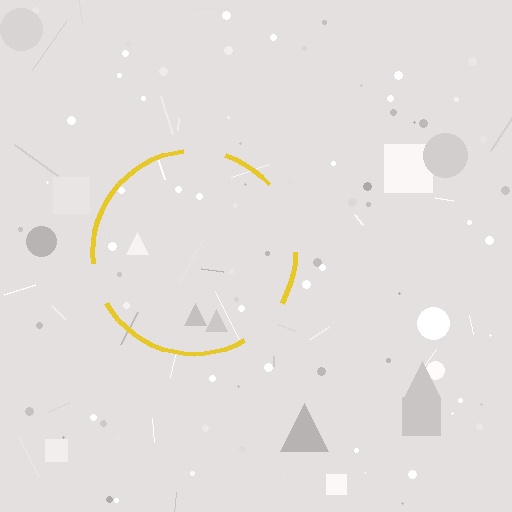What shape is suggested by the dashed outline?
The dashed outline suggests a circle.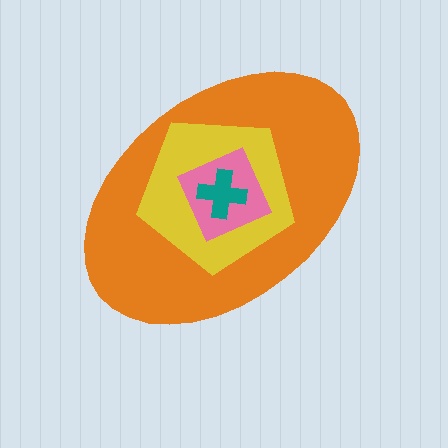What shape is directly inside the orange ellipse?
The yellow pentagon.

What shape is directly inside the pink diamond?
The teal cross.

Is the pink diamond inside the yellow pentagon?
Yes.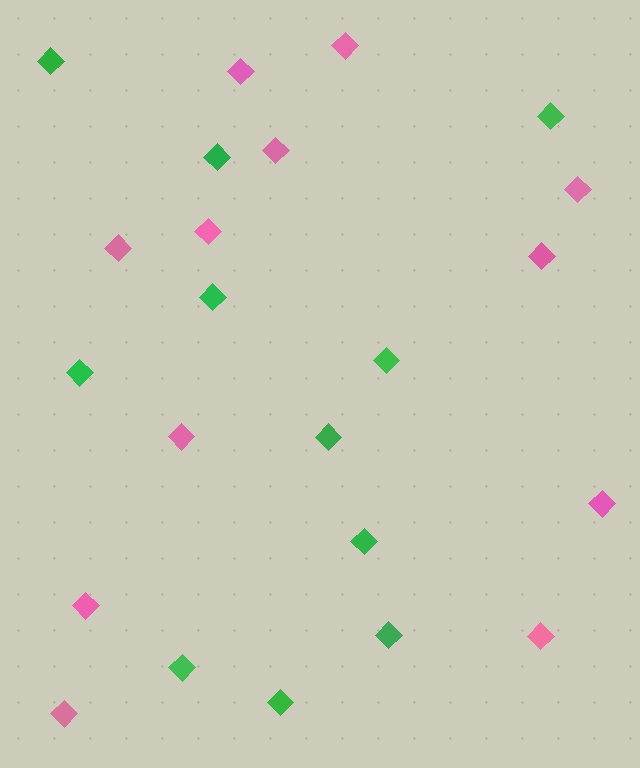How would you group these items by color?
There are 2 groups: one group of green diamonds (11) and one group of pink diamonds (12).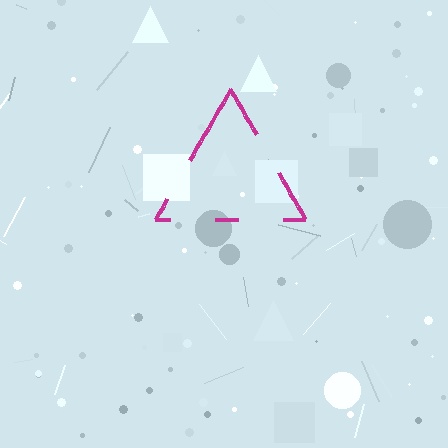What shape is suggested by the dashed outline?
The dashed outline suggests a triangle.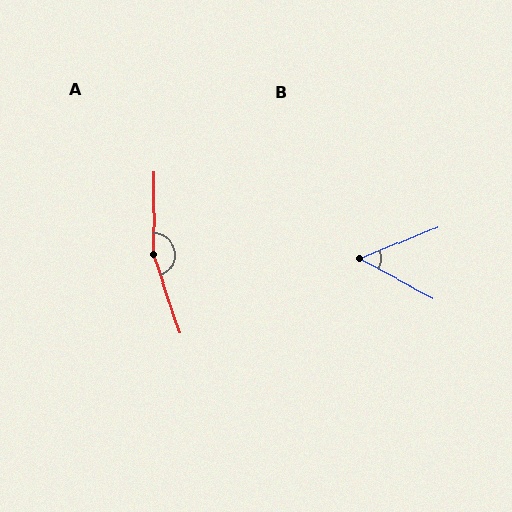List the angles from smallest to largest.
B (50°), A (161°).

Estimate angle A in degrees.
Approximately 161 degrees.